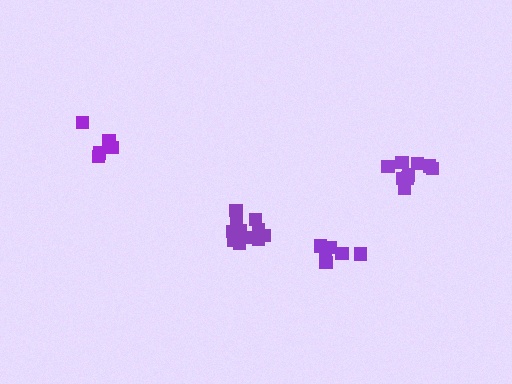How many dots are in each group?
Group 1: 11 dots, Group 2: 5 dots, Group 3: 6 dots, Group 4: 9 dots (31 total).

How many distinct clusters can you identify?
There are 4 distinct clusters.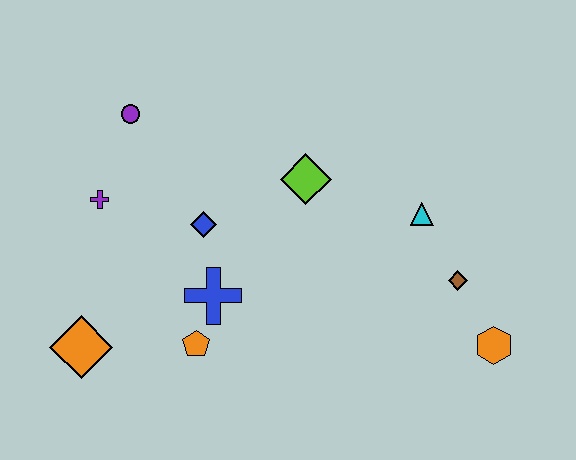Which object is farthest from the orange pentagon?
The orange hexagon is farthest from the orange pentagon.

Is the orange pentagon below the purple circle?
Yes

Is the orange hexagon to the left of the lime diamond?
No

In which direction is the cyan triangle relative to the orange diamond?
The cyan triangle is to the right of the orange diamond.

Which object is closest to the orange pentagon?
The blue cross is closest to the orange pentagon.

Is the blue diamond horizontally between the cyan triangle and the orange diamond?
Yes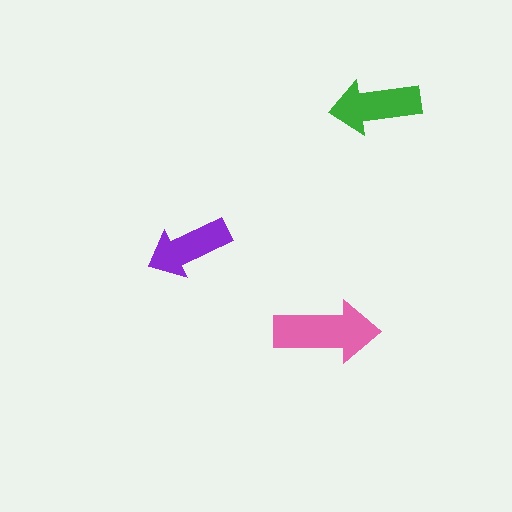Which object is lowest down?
The pink arrow is bottommost.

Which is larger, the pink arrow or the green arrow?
The pink one.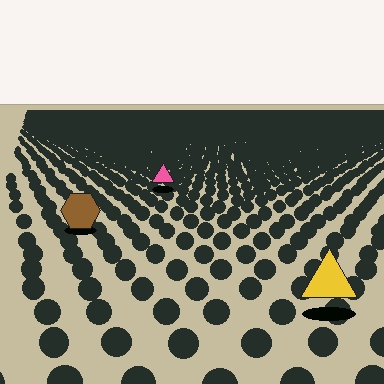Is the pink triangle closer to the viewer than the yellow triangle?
No. The yellow triangle is closer — you can tell from the texture gradient: the ground texture is coarser near it.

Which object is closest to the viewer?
The yellow triangle is closest. The texture marks near it are larger and more spread out.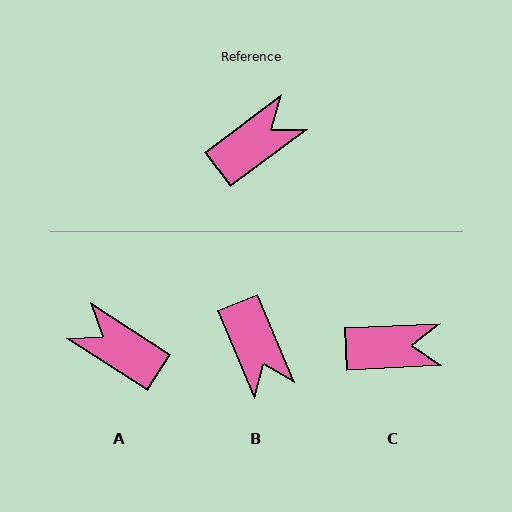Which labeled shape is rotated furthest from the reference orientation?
A, about 110 degrees away.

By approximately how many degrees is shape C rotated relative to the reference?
Approximately 35 degrees clockwise.